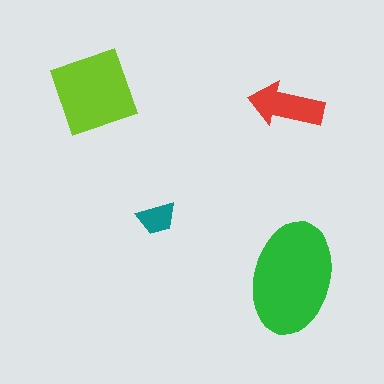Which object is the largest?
The green ellipse.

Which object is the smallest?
The teal trapezoid.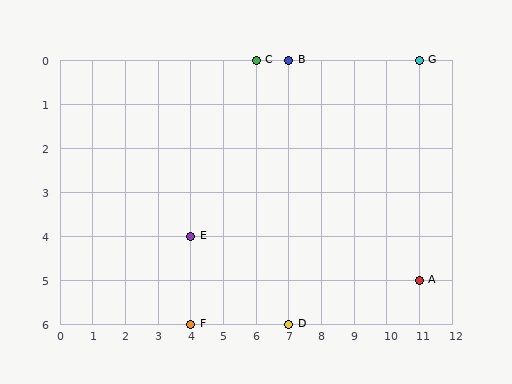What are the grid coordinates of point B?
Point B is at grid coordinates (7, 0).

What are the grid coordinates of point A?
Point A is at grid coordinates (11, 5).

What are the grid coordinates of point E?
Point E is at grid coordinates (4, 4).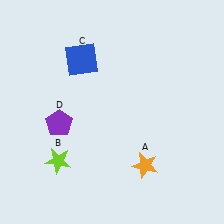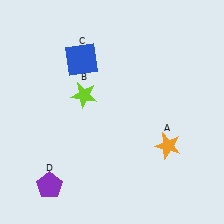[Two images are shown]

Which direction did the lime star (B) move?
The lime star (B) moved up.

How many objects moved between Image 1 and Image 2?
3 objects moved between the two images.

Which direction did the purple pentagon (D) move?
The purple pentagon (D) moved down.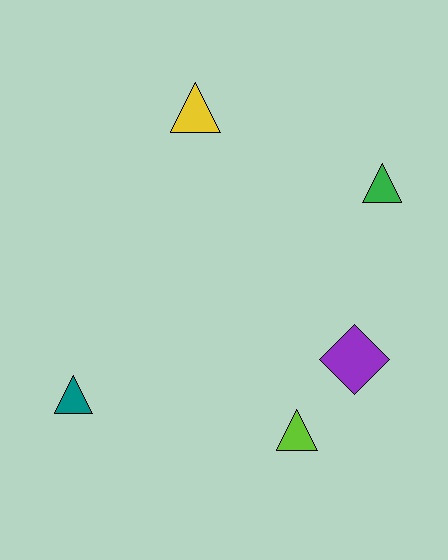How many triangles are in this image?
There are 4 triangles.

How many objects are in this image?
There are 5 objects.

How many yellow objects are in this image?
There is 1 yellow object.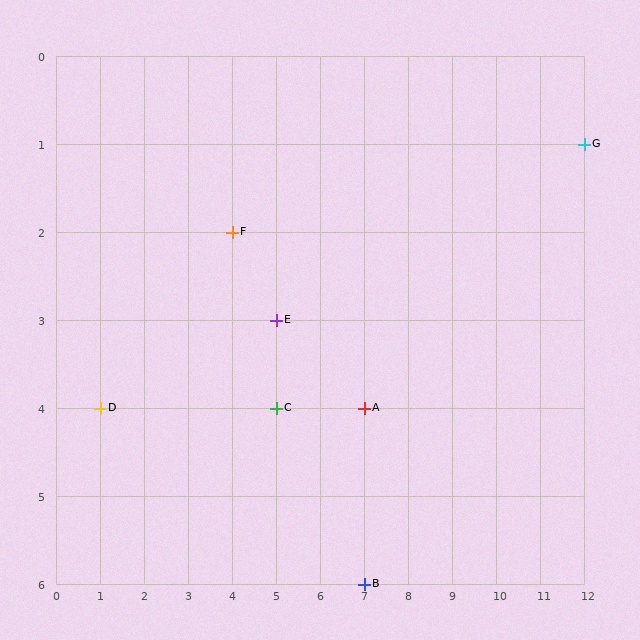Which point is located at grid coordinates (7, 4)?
Point A is at (7, 4).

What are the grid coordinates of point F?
Point F is at grid coordinates (4, 2).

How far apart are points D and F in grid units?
Points D and F are 3 columns and 2 rows apart (about 3.6 grid units diagonally).